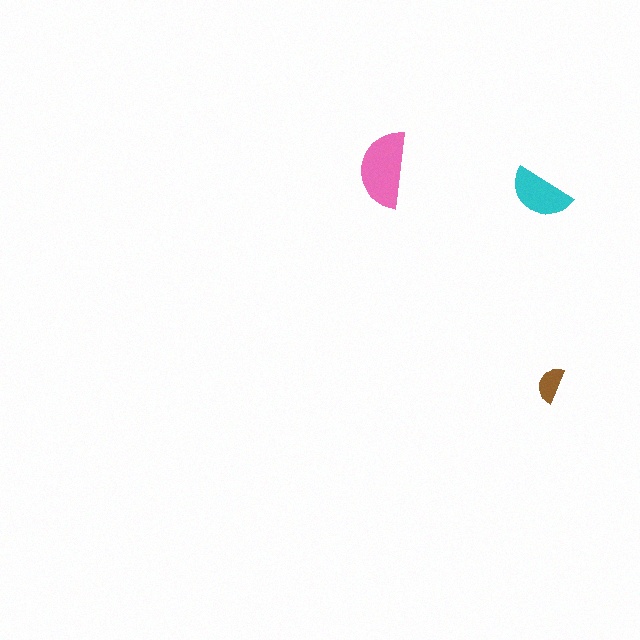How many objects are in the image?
There are 3 objects in the image.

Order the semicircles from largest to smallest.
the pink one, the cyan one, the brown one.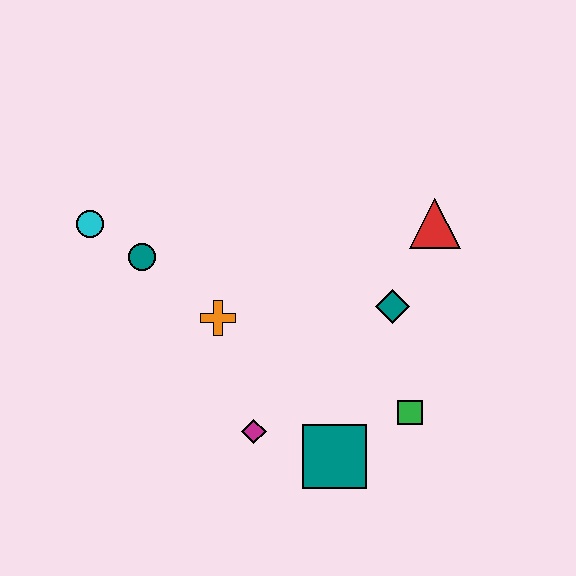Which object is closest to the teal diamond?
The red triangle is closest to the teal diamond.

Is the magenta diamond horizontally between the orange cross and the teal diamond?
Yes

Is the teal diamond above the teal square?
Yes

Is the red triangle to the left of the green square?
No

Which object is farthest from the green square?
The cyan circle is farthest from the green square.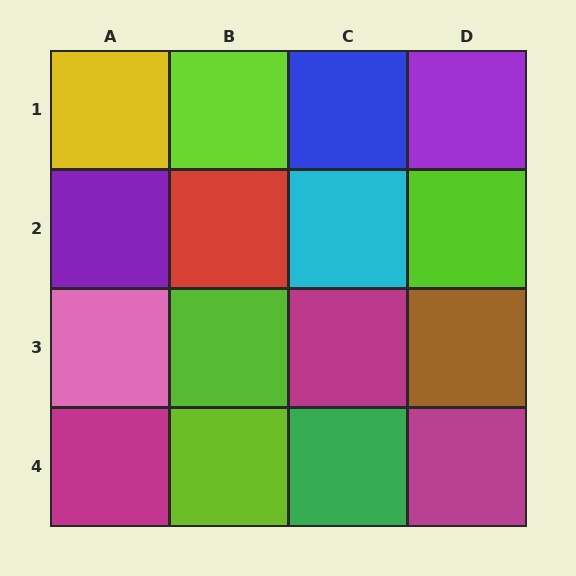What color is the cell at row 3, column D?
Brown.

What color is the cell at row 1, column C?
Blue.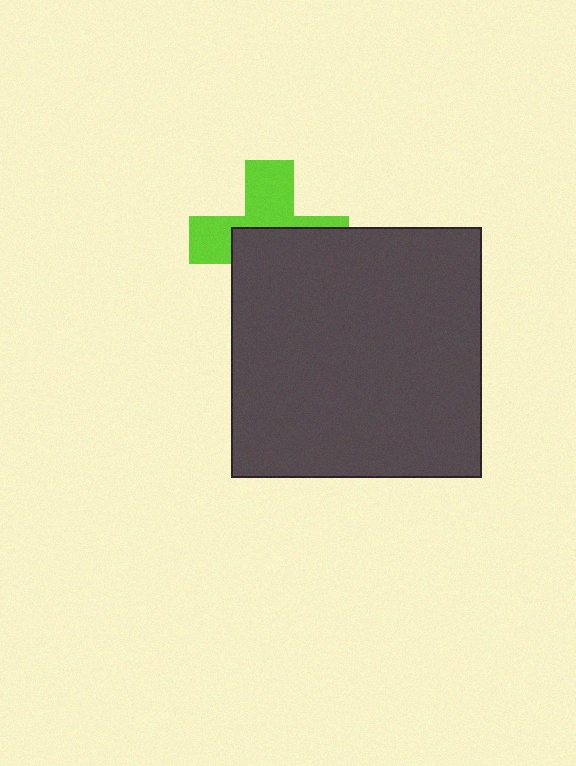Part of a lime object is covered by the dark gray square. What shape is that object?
It is a cross.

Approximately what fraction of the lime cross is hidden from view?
Roughly 53% of the lime cross is hidden behind the dark gray square.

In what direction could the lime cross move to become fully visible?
The lime cross could move up. That would shift it out from behind the dark gray square entirely.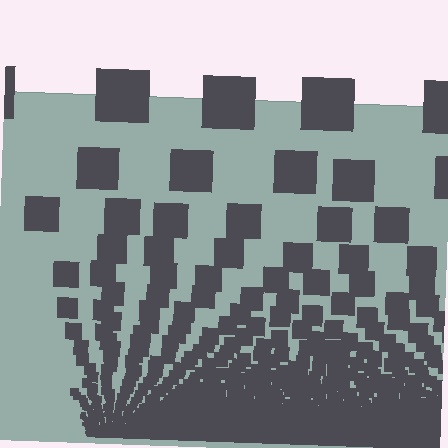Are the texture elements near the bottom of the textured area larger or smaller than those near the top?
Smaller. The gradient is inverted — elements near the bottom are smaller and denser.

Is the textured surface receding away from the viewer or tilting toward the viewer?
The surface appears to tilt toward the viewer. Texture elements get larger and sparser toward the top.